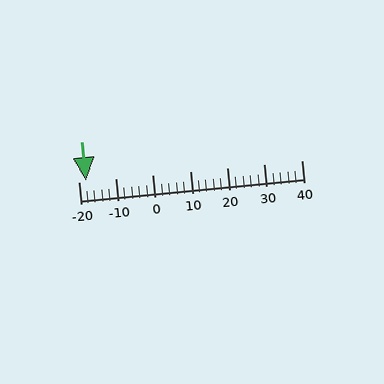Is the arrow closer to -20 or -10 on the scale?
The arrow is closer to -20.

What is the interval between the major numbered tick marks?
The major tick marks are spaced 10 units apart.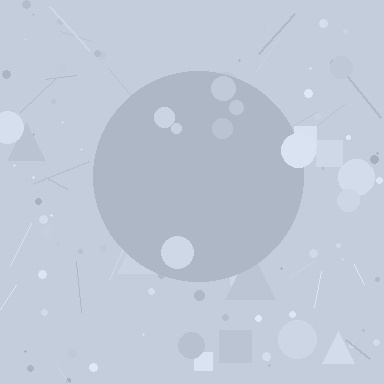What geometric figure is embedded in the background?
A circle is embedded in the background.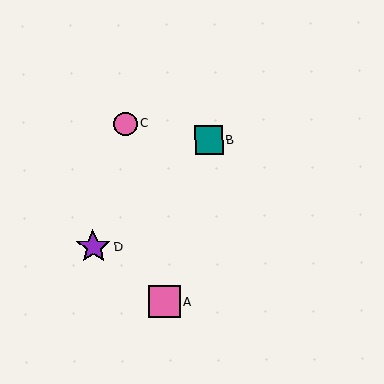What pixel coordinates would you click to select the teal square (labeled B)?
Click at (209, 140) to select the teal square B.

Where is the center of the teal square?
The center of the teal square is at (209, 140).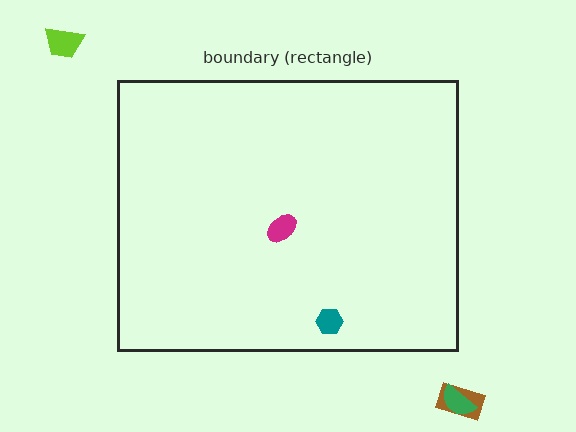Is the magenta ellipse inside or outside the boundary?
Inside.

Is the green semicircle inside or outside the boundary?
Outside.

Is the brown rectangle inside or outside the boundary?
Outside.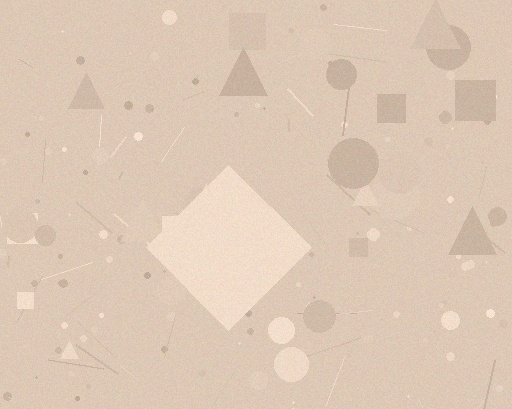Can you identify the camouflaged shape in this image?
The camouflaged shape is a diamond.